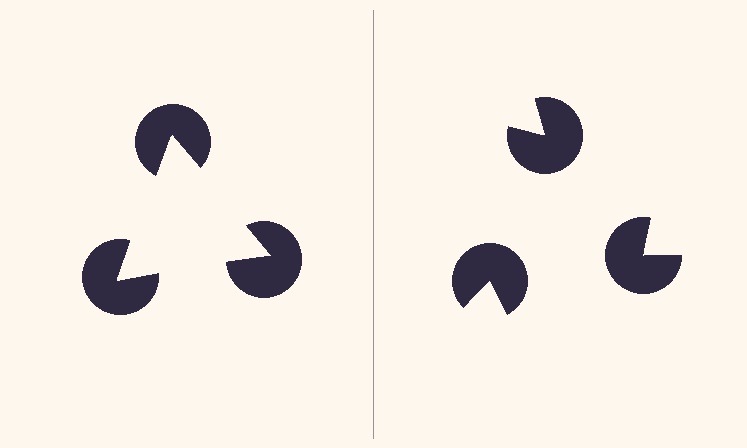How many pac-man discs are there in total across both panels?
6 — 3 on each side.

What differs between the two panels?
The pac-man discs are positioned identically on both sides; only the wedge orientations differ. On the left they align to a triangle; on the right they are misaligned.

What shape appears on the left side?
An illusory triangle.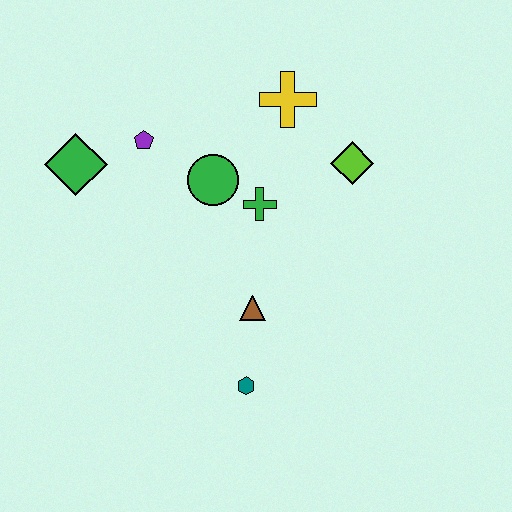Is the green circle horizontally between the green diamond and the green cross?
Yes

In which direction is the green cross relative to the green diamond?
The green cross is to the right of the green diamond.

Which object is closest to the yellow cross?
The lime diamond is closest to the yellow cross.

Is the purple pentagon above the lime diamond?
Yes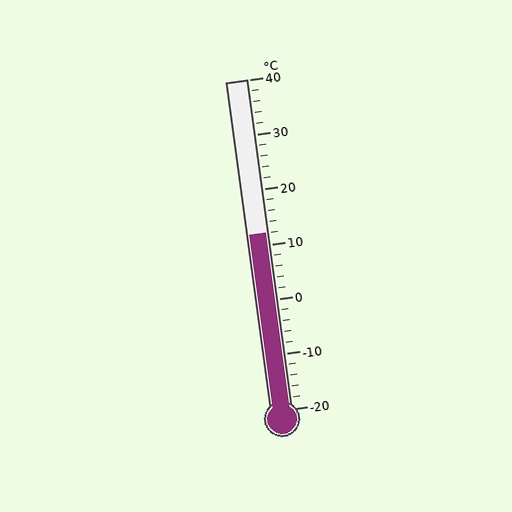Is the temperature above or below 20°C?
The temperature is below 20°C.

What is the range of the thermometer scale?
The thermometer scale ranges from -20°C to 40°C.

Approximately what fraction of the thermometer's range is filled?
The thermometer is filled to approximately 55% of its range.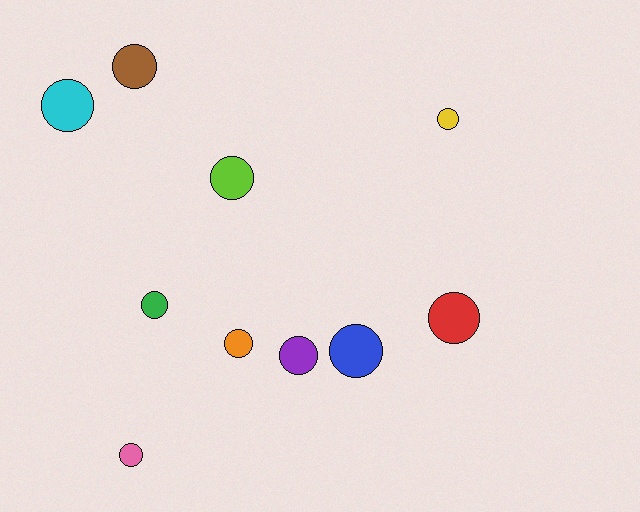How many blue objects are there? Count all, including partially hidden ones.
There is 1 blue object.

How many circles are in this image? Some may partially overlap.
There are 10 circles.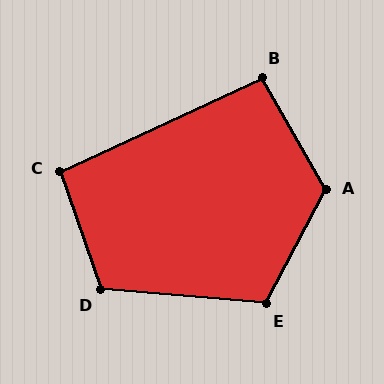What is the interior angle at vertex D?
Approximately 114 degrees (obtuse).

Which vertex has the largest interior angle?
A, at approximately 123 degrees.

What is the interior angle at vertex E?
Approximately 113 degrees (obtuse).